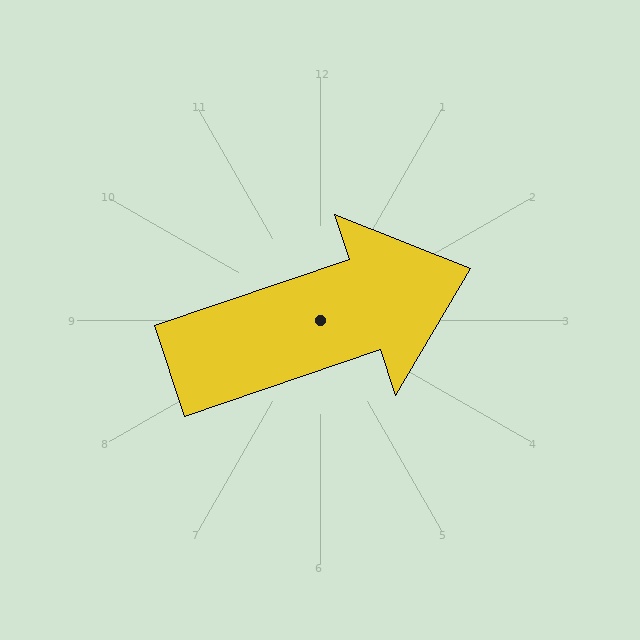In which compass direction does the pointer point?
East.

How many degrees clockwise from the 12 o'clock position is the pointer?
Approximately 71 degrees.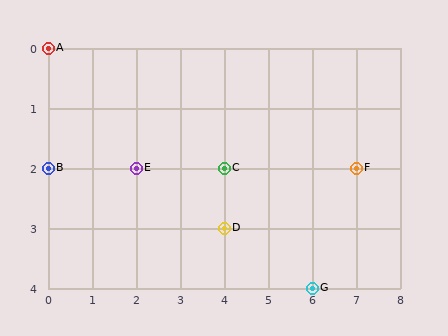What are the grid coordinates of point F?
Point F is at grid coordinates (7, 2).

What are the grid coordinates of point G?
Point G is at grid coordinates (6, 4).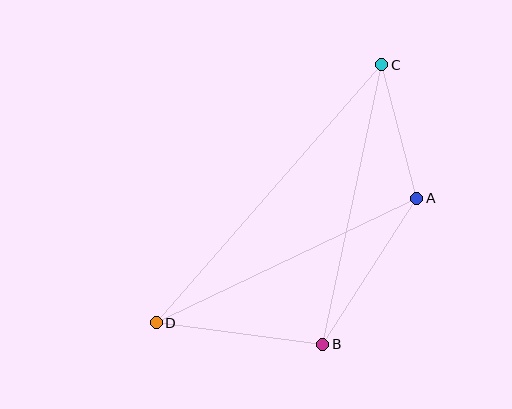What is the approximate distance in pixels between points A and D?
The distance between A and D is approximately 289 pixels.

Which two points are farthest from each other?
Points C and D are farthest from each other.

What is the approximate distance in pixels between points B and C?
The distance between B and C is approximately 286 pixels.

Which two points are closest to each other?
Points A and C are closest to each other.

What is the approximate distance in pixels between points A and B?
The distance between A and B is approximately 174 pixels.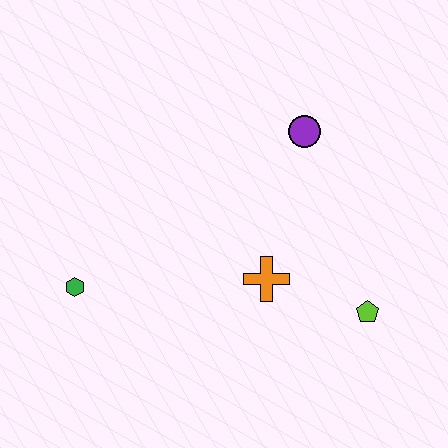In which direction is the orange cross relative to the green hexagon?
The orange cross is to the right of the green hexagon.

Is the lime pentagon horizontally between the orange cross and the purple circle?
No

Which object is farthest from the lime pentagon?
The green hexagon is farthest from the lime pentagon.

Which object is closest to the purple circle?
The orange cross is closest to the purple circle.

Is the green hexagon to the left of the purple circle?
Yes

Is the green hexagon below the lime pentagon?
No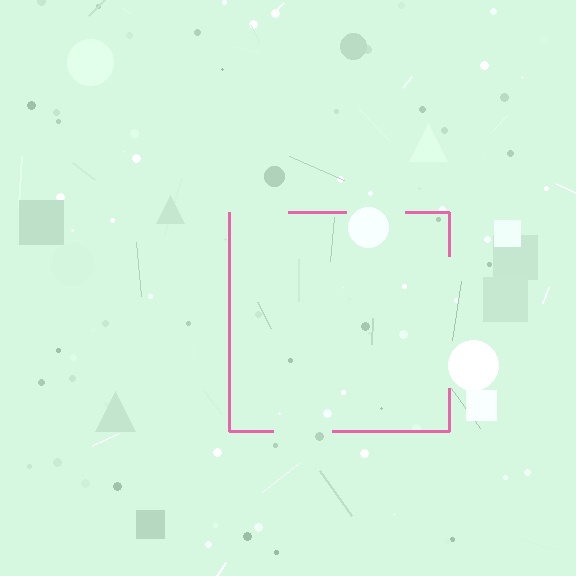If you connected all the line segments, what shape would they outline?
They would outline a square.